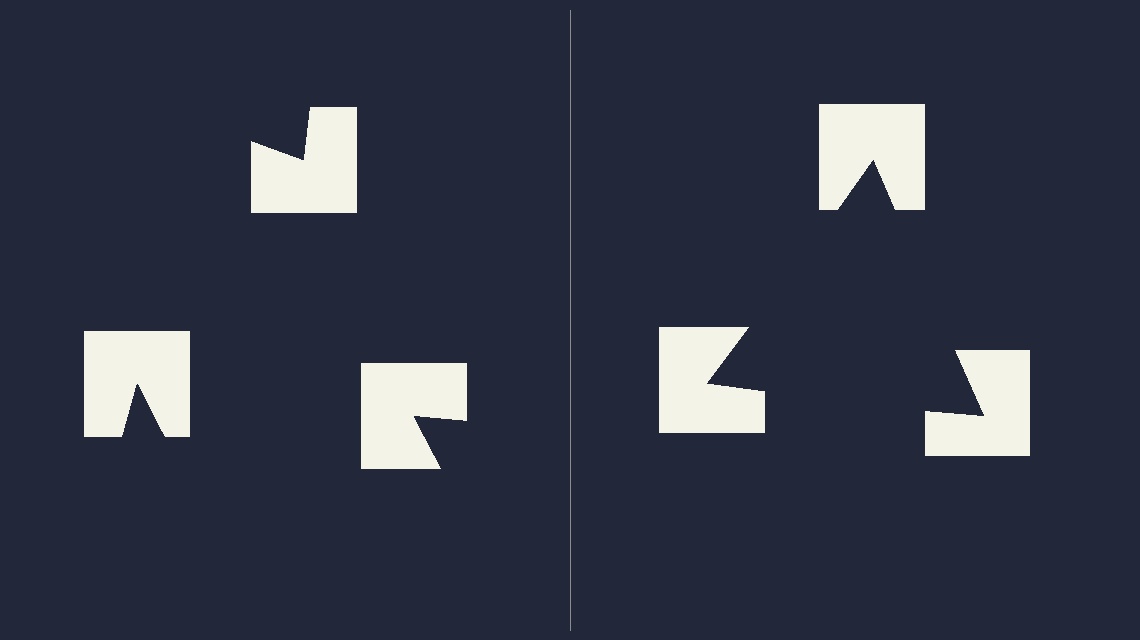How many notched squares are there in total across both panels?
6 — 3 on each side.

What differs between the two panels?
The notched squares are positioned identically on both sides; only the wedge orientations differ. On the right they align to a triangle; on the left they are misaligned.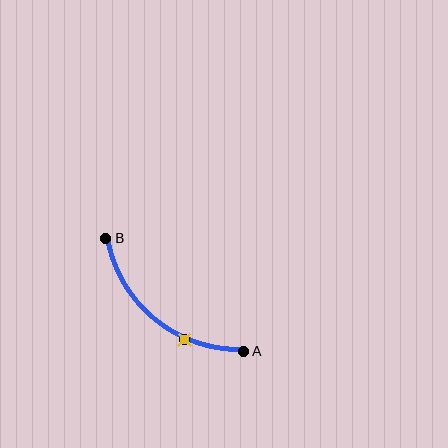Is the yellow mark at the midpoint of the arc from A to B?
No. The yellow mark lies on the arc but is closer to endpoint A. The arc midpoint would be at the point on the curve equidistant along the arc from both A and B.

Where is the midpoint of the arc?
The arc midpoint is the point on the curve farthest from the straight line joining A and B. It sits below and to the left of that line.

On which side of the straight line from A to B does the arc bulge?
The arc bulges below and to the left of the straight line connecting A and B.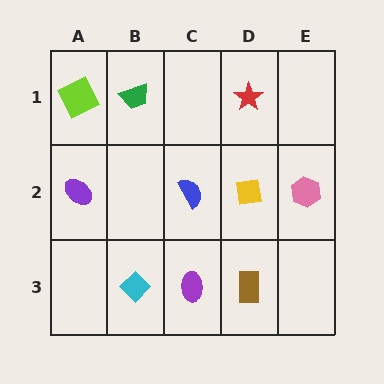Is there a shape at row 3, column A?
No, that cell is empty.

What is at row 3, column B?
A cyan diamond.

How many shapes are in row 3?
3 shapes.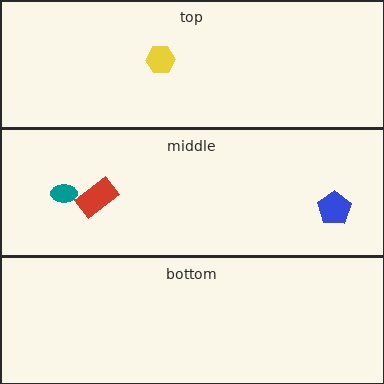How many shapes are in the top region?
1.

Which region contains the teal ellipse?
The middle region.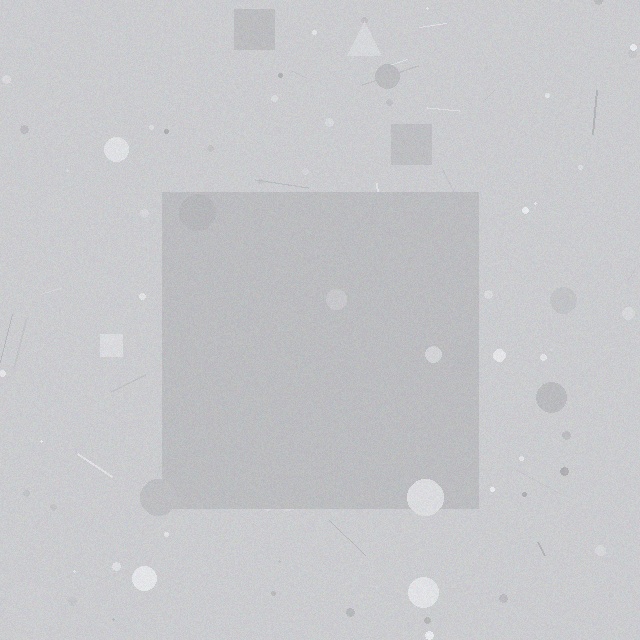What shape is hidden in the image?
A square is hidden in the image.